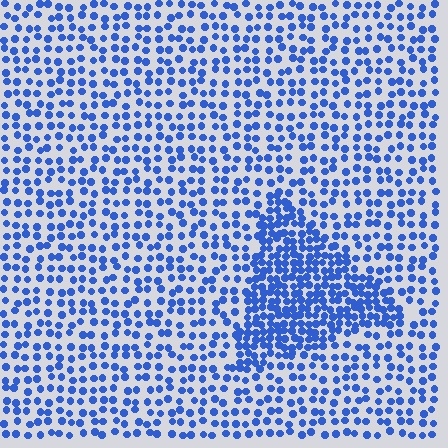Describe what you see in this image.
The image contains small blue elements arranged at two different densities. A triangle-shaped region is visible where the elements are more densely packed than the surrounding area.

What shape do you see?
I see a triangle.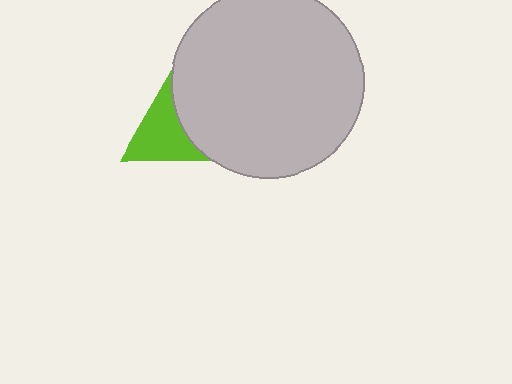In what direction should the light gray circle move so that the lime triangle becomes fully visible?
The light gray circle should move right. That is the shortest direction to clear the overlap and leave the lime triangle fully visible.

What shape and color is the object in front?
The object in front is a light gray circle.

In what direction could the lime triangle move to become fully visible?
The lime triangle could move left. That would shift it out from behind the light gray circle entirely.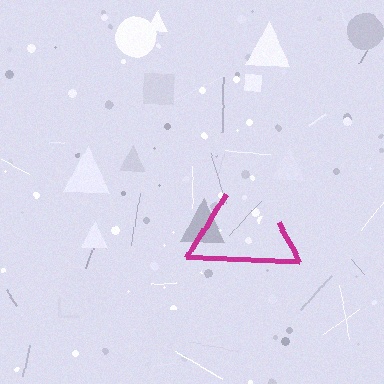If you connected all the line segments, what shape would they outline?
They would outline a triangle.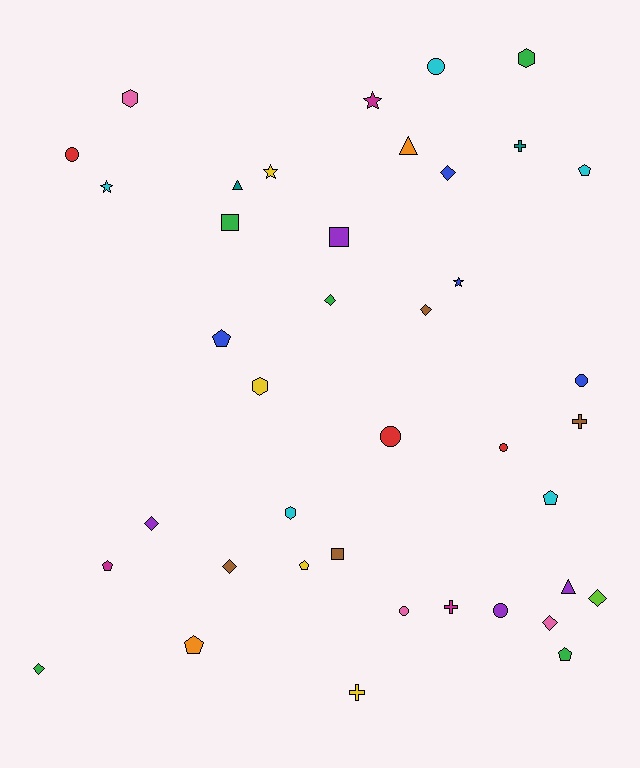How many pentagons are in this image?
There are 7 pentagons.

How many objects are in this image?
There are 40 objects.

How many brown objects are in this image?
There are 4 brown objects.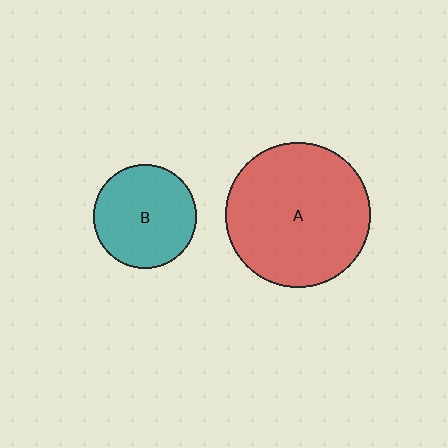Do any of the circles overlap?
No, none of the circles overlap.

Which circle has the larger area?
Circle A (red).